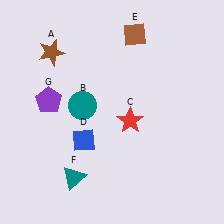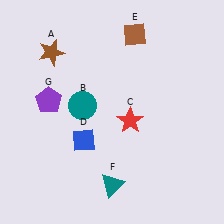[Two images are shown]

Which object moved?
The teal triangle (F) moved right.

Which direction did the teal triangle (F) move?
The teal triangle (F) moved right.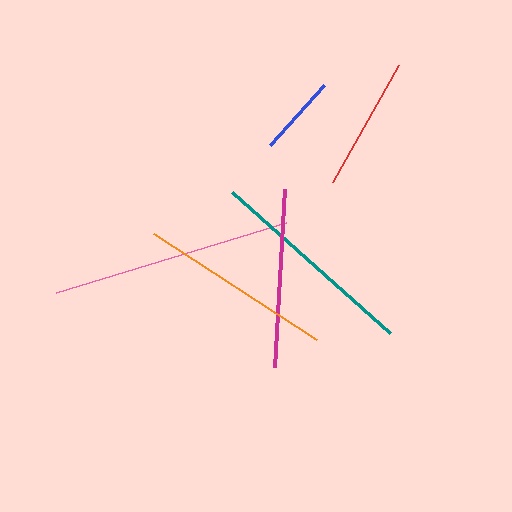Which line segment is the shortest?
The blue line is the shortest at approximately 80 pixels.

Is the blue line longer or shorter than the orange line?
The orange line is longer than the blue line.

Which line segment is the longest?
The pink line is the longest at approximately 240 pixels.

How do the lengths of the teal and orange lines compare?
The teal and orange lines are approximately the same length.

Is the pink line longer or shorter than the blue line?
The pink line is longer than the blue line.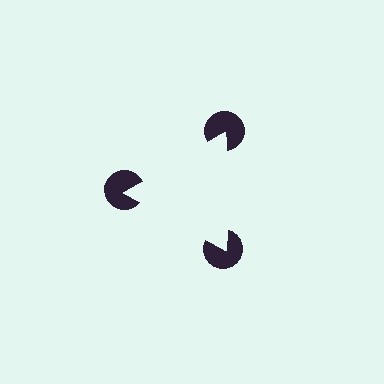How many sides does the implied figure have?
3 sides.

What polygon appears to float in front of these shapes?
An illusory triangle — its edges are inferred from the aligned wedge cuts in the pac-man discs, not physically drawn.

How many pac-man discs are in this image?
There are 3 — one at each vertex of the illusory triangle.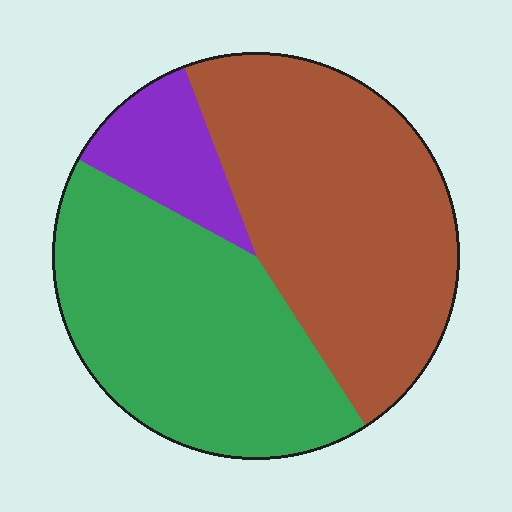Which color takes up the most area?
Brown, at roughly 45%.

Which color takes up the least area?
Purple, at roughly 10%.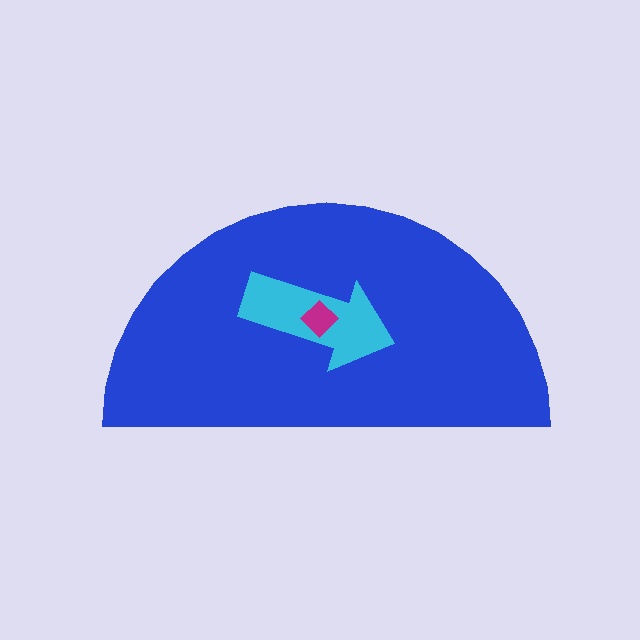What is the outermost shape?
The blue semicircle.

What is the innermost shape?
The magenta diamond.